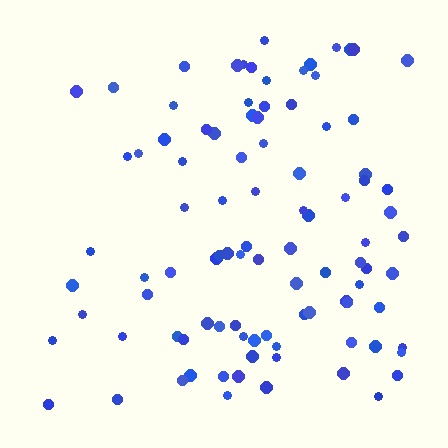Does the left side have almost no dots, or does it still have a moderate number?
Still a moderate number, just noticeably fewer than the right.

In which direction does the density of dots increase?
From left to right, with the right side densest.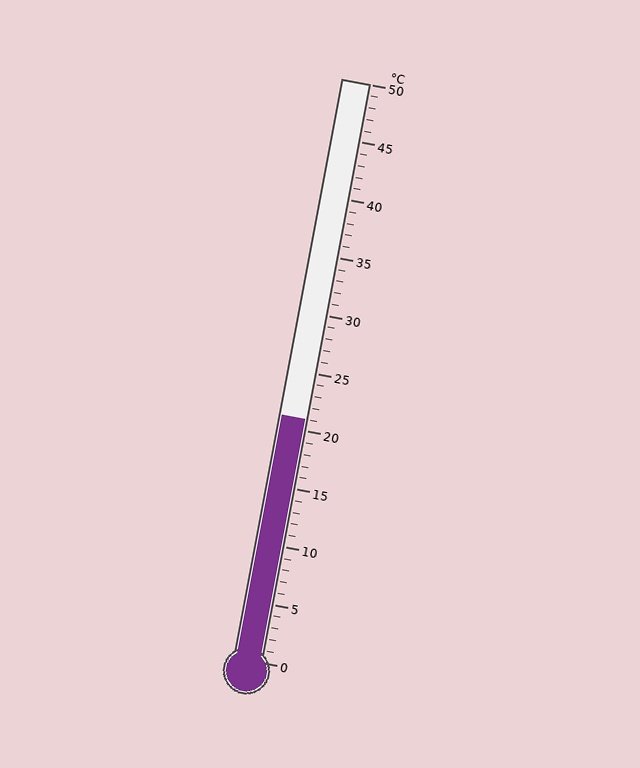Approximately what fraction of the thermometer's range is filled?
The thermometer is filled to approximately 40% of its range.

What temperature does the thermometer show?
The thermometer shows approximately 21°C.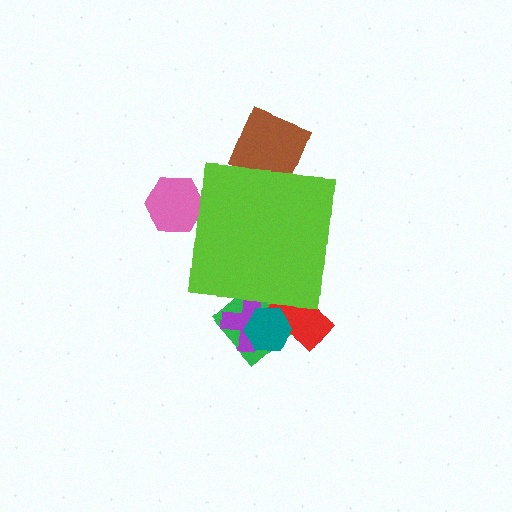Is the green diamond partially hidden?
Yes, the green diamond is partially hidden behind the lime square.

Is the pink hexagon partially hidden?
Yes, the pink hexagon is partially hidden behind the lime square.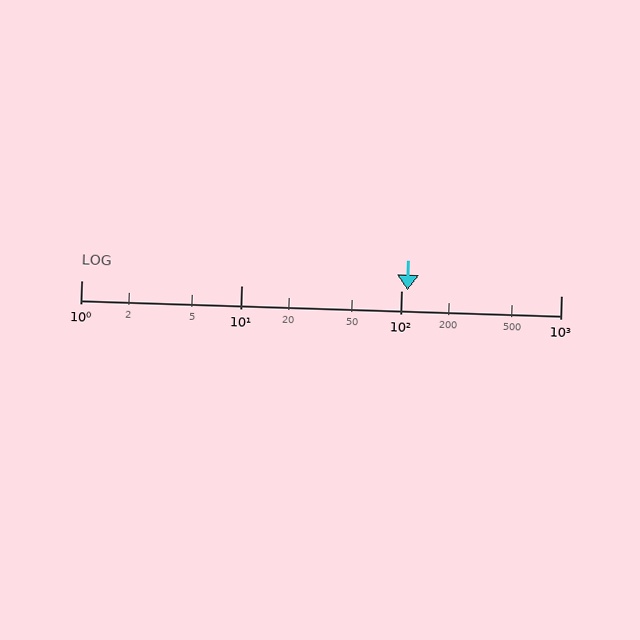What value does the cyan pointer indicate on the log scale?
The pointer indicates approximately 110.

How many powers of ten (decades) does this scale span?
The scale spans 3 decades, from 1 to 1000.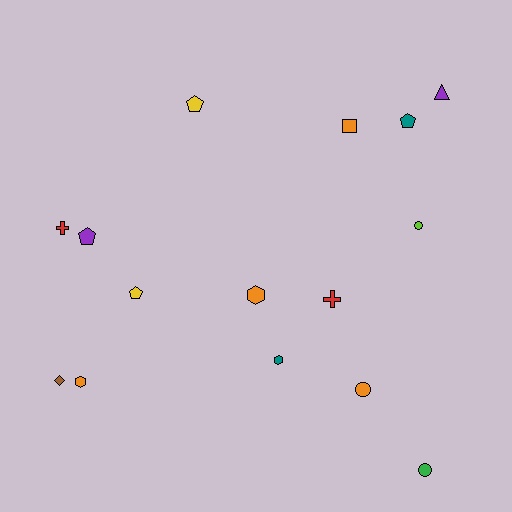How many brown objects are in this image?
There is 1 brown object.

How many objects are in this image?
There are 15 objects.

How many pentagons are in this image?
There are 4 pentagons.